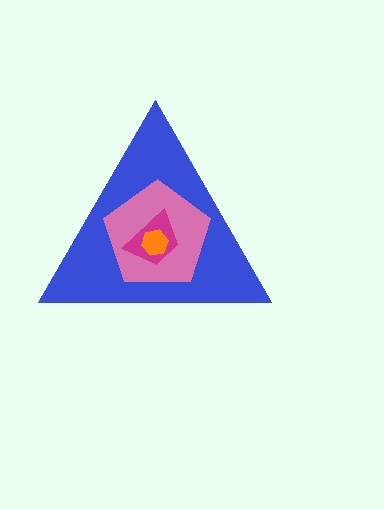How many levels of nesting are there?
4.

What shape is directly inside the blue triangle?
The pink pentagon.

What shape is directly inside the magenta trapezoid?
The orange hexagon.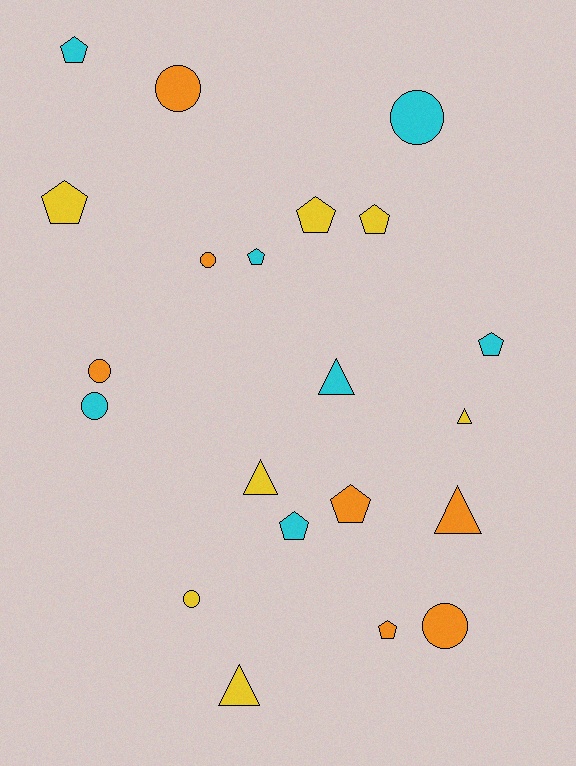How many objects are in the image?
There are 21 objects.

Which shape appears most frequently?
Pentagon, with 9 objects.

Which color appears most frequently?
Yellow, with 7 objects.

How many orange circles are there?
There are 4 orange circles.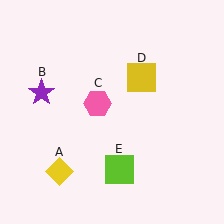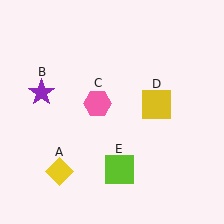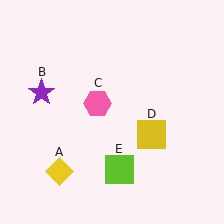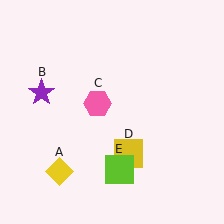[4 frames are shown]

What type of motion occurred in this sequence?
The yellow square (object D) rotated clockwise around the center of the scene.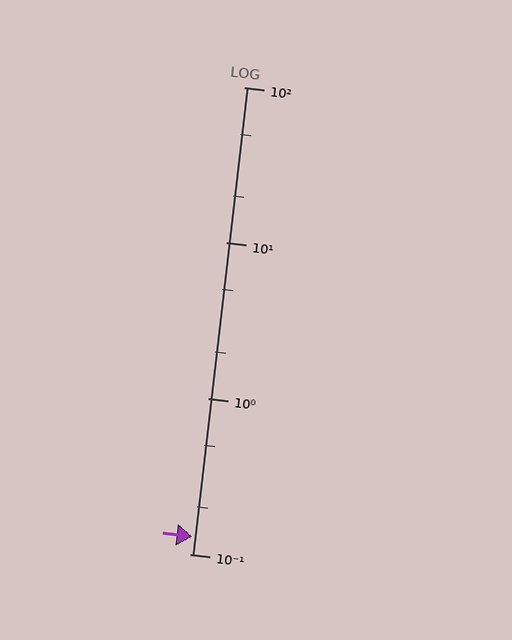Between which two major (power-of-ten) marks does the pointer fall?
The pointer is between 0.1 and 1.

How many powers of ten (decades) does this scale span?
The scale spans 3 decades, from 0.1 to 100.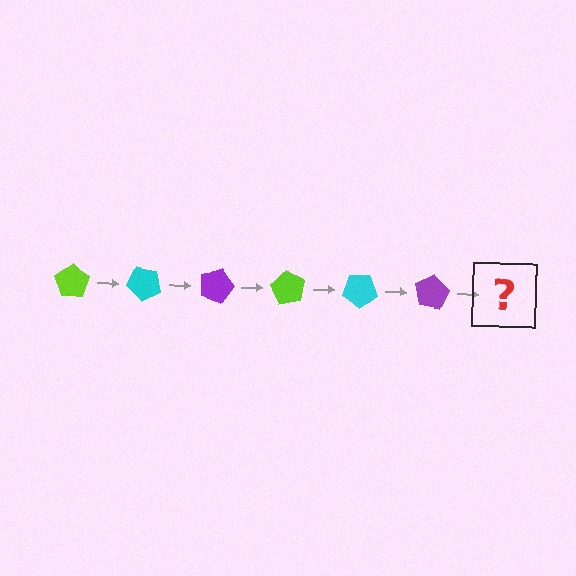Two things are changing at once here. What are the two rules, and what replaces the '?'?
The two rules are that it rotates 45 degrees each step and the color cycles through lime, cyan, and purple. The '?' should be a lime pentagon, rotated 270 degrees from the start.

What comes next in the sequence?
The next element should be a lime pentagon, rotated 270 degrees from the start.